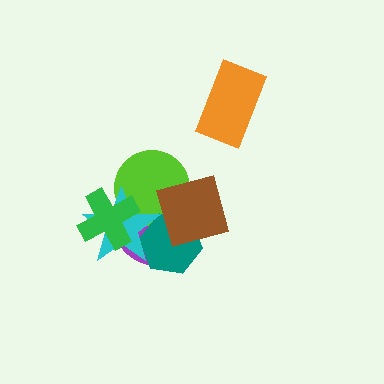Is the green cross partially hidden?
No, no other shape covers it.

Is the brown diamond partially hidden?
Yes, it is partially covered by another shape.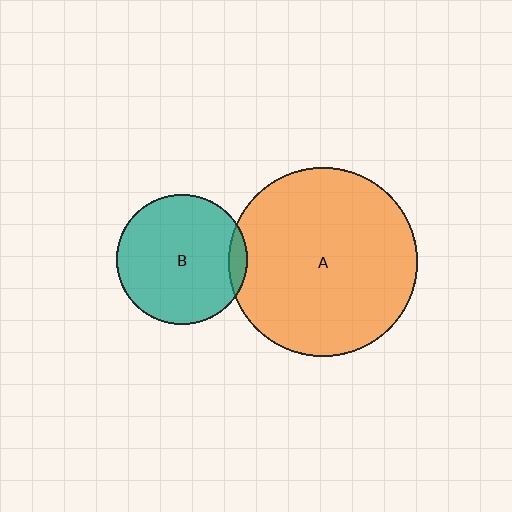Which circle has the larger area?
Circle A (orange).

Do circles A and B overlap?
Yes.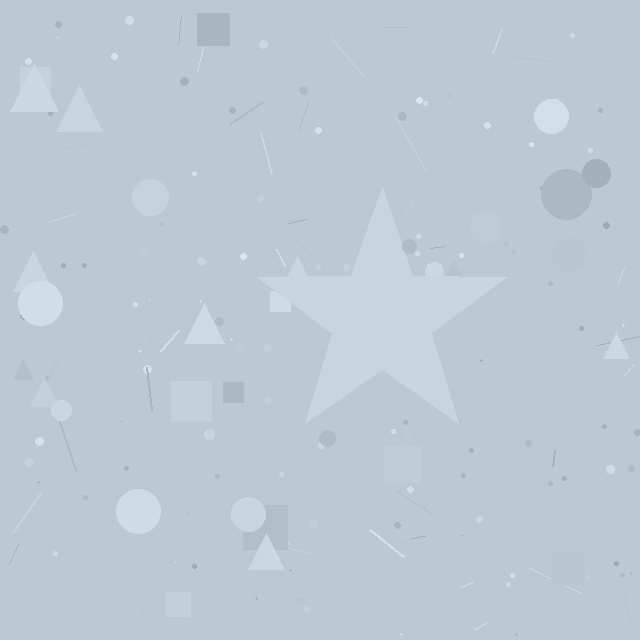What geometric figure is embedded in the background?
A star is embedded in the background.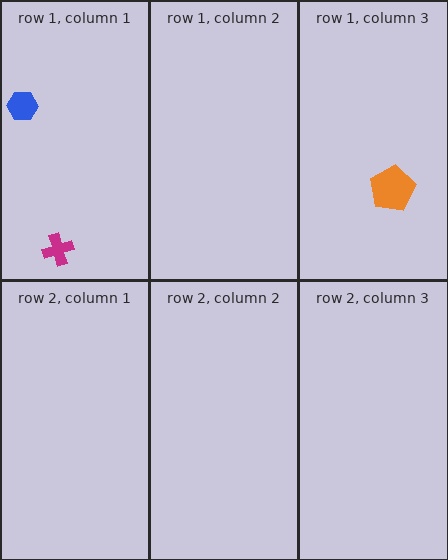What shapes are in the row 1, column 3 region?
The orange pentagon.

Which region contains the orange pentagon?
The row 1, column 3 region.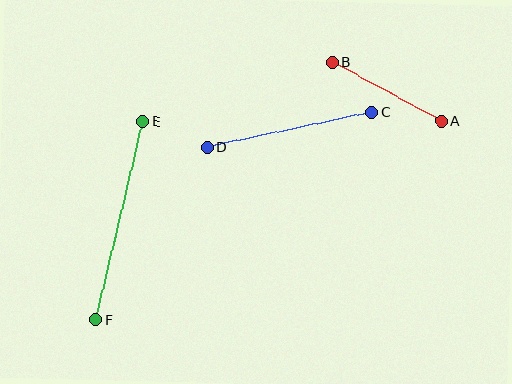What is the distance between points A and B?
The distance is approximately 123 pixels.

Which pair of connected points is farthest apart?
Points E and F are farthest apart.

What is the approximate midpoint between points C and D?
The midpoint is at approximately (290, 130) pixels.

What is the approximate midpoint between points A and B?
The midpoint is at approximately (387, 92) pixels.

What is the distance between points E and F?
The distance is approximately 204 pixels.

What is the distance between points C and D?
The distance is approximately 168 pixels.